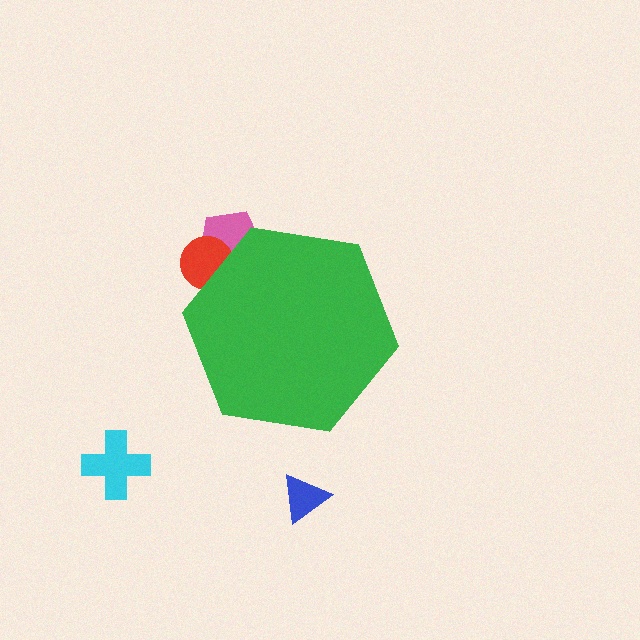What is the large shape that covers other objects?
A green hexagon.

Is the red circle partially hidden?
Yes, the red circle is partially hidden behind the green hexagon.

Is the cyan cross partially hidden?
No, the cyan cross is fully visible.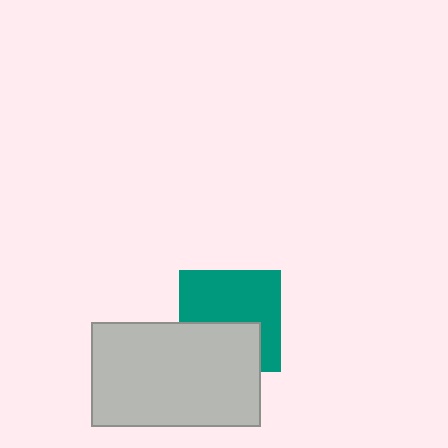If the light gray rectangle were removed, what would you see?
You would see the complete teal square.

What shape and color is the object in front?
The object in front is a light gray rectangle.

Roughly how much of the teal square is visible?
About half of it is visible (roughly 61%).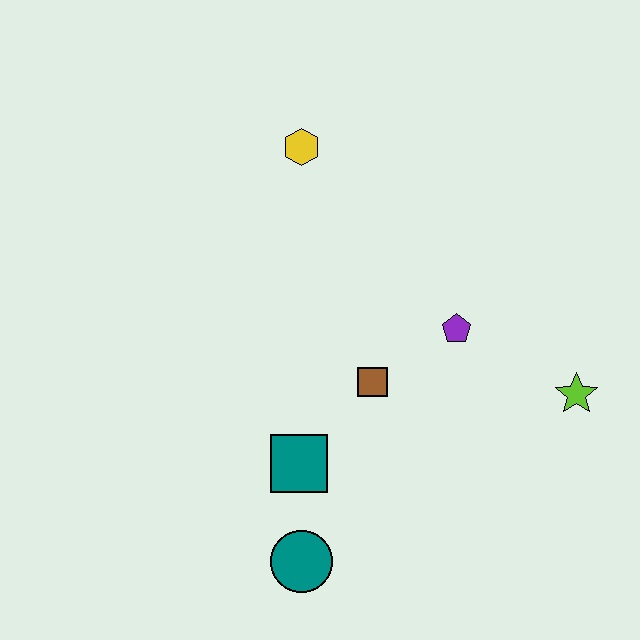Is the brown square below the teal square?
No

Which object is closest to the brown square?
The purple pentagon is closest to the brown square.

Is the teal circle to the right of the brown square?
No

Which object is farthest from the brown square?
The yellow hexagon is farthest from the brown square.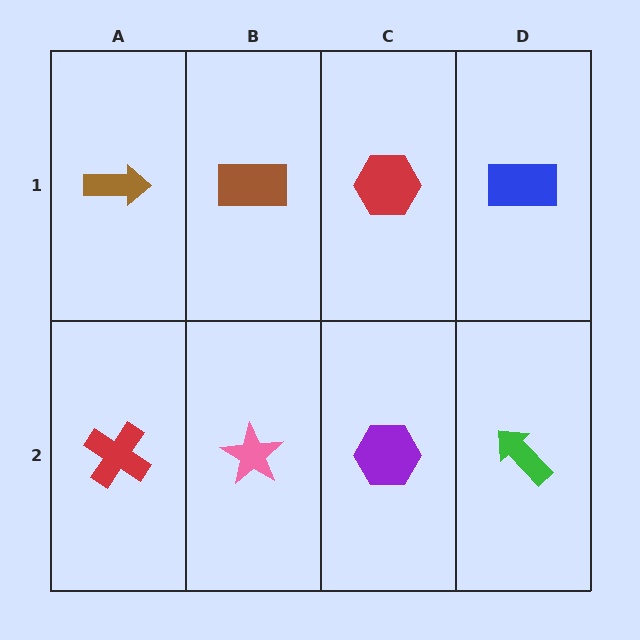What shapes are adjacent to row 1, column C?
A purple hexagon (row 2, column C), a brown rectangle (row 1, column B), a blue rectangle (row 1, column D).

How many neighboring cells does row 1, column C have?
3.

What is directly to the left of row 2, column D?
A purple hexagon.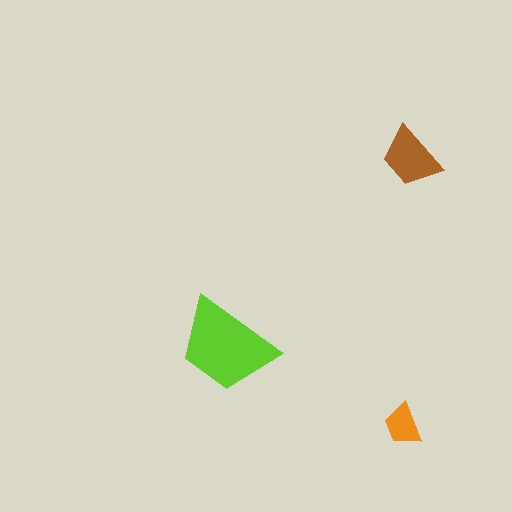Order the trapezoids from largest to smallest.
the lime one, the brown one, the orange one.